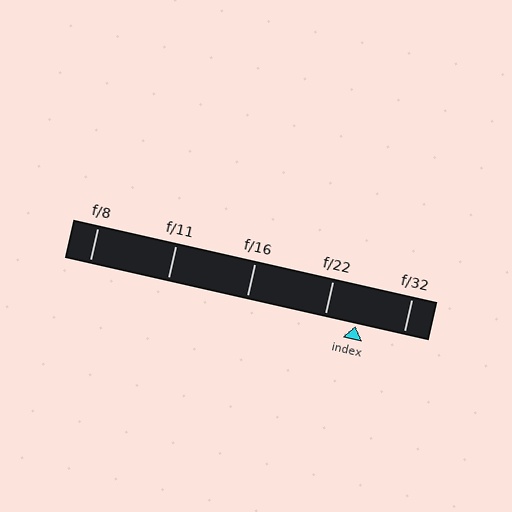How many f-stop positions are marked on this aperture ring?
There are 5 f-stop positions marked.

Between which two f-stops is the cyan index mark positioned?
The index mark is between f/22 and f/32.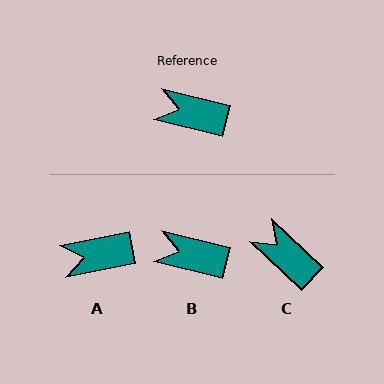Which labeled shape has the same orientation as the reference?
B.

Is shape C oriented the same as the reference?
No, it is off by about 29 degrees.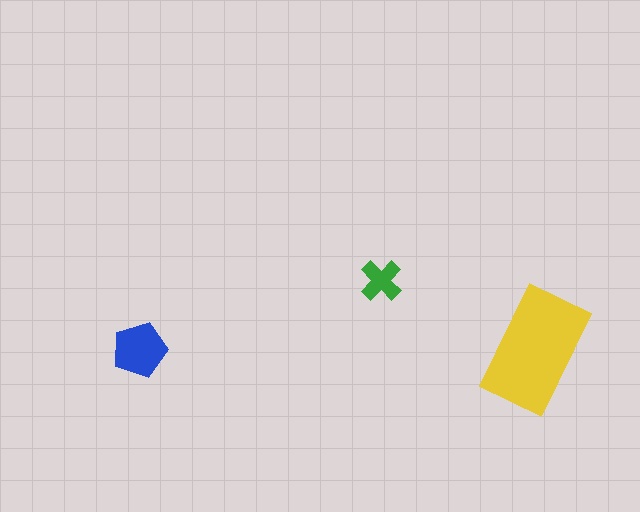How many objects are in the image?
There are 3 objects in the image.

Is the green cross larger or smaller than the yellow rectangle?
Smaller.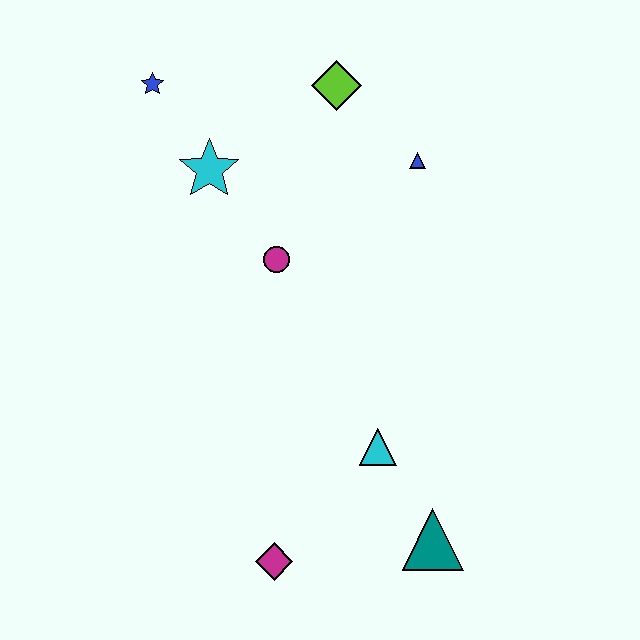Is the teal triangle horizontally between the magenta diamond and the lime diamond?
No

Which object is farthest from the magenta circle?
The teal triangle is farthest from the magenta circle.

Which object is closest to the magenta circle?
The cyan star is closest to the magenta circle.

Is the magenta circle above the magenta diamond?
Yes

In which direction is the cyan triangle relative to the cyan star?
The cyan triangle is below the cyan star.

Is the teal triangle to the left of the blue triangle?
No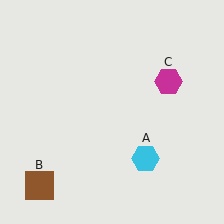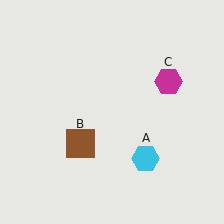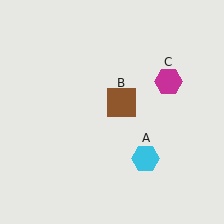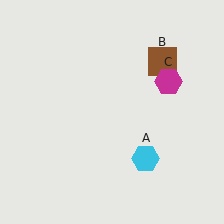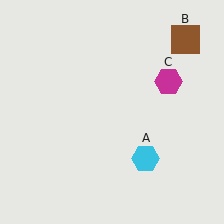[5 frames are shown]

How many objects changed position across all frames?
1 object changed position: brown square (object B).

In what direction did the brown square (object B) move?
The brown square (object B) moved up and to the right.